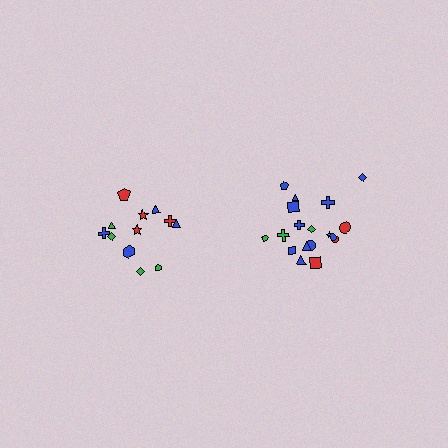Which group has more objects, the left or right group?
The right group.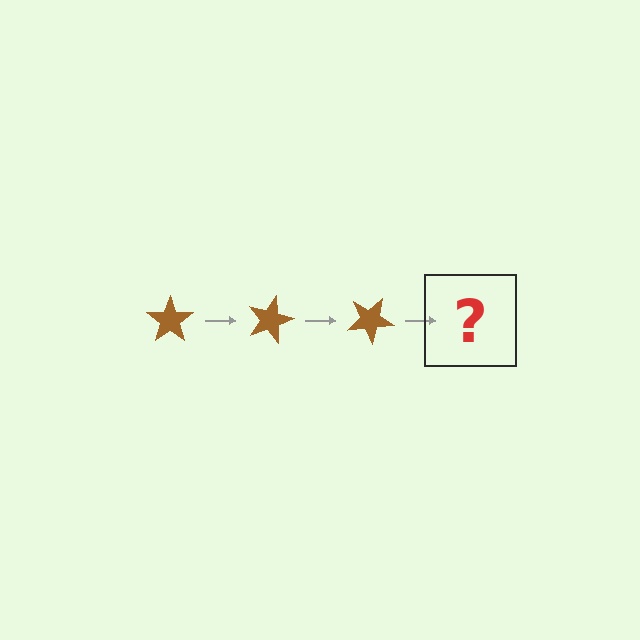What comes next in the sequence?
The next element should be a brown star rotated 45 degrees.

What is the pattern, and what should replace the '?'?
The pattern is that the star rotates 15 degrees each step. The '?' should be a brown star rotated 45 degrees.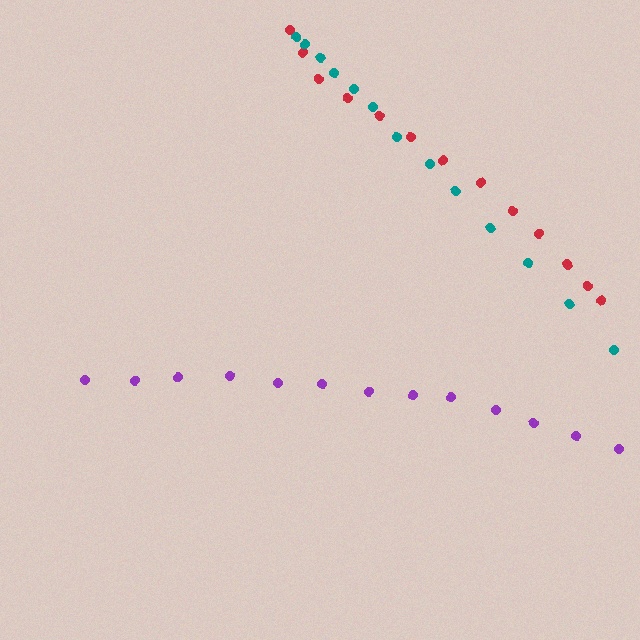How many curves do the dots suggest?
There are 3 distinct paths.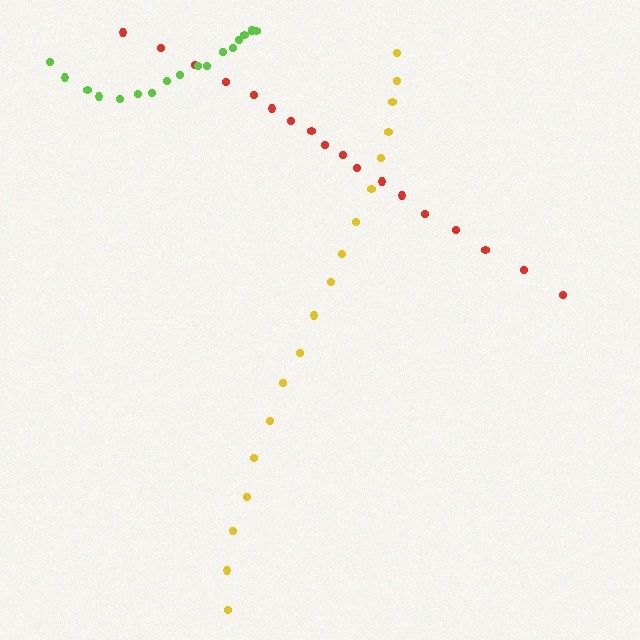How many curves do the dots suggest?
There are 3 distinct paths.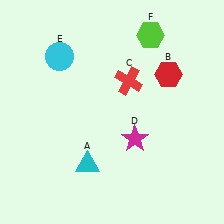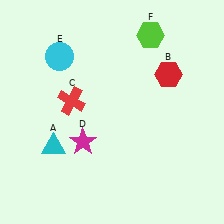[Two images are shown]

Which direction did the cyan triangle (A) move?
The cyan triangle (A) moved left.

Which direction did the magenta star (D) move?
The magenta star (D) moved left.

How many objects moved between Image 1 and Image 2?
3 objects moved between the two images.